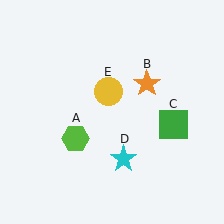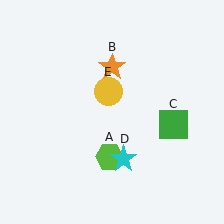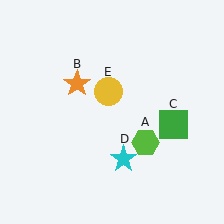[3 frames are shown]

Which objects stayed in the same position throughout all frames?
Green square (object C) and cyan star (object D) and yellow circle (object E) remained stationary.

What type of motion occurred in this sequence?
The lime hexagon (object A), orange star (object B) rotated counterclockwise around the center of the scene.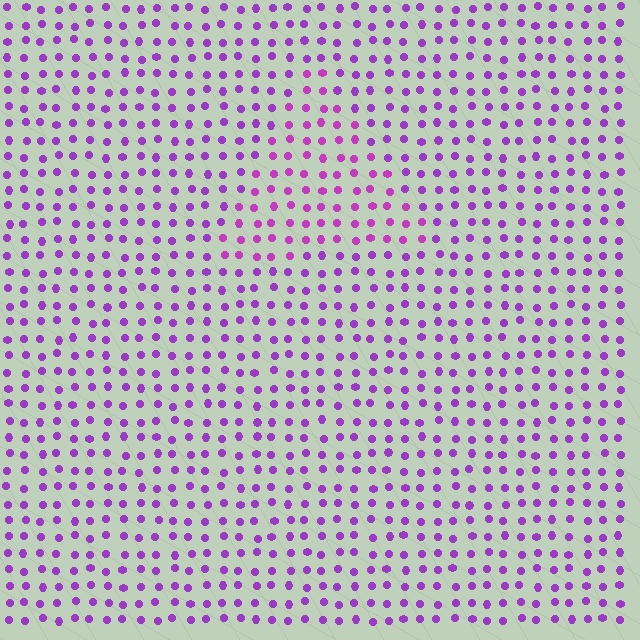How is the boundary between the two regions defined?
The boundary is defined purely by a slight shift in hue (about 20 degrees). Spacing, size, and orientation are identical on both sides.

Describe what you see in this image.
The image is filled with small purple elements in a uniform arrangement. A triangle-shaped region is visible where the elements are tinted to a slightly different hue, forming a subtle color boundary.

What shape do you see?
I see a triangle.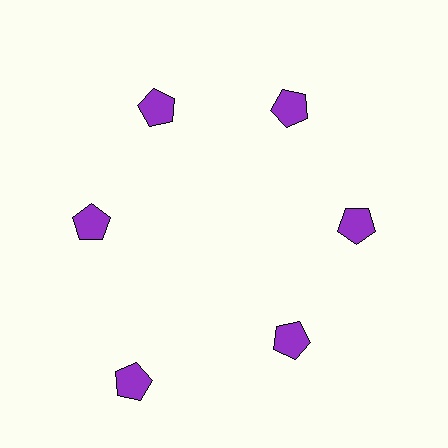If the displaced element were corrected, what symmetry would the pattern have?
It would have 6-fold rotational symmetry — the pattern would map onto itself every 60 degrees.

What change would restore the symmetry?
The symmetry would be restored by moving it inward, back onto the ring so that all 6 pentagons sit at equal angles and equal distance from the center.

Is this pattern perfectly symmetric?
No. The 6 purple pentagons are arranged in a ring, but one element near the 7 o'clock position is pushed outward from the center, breaking the 6-fold rotational symmetry.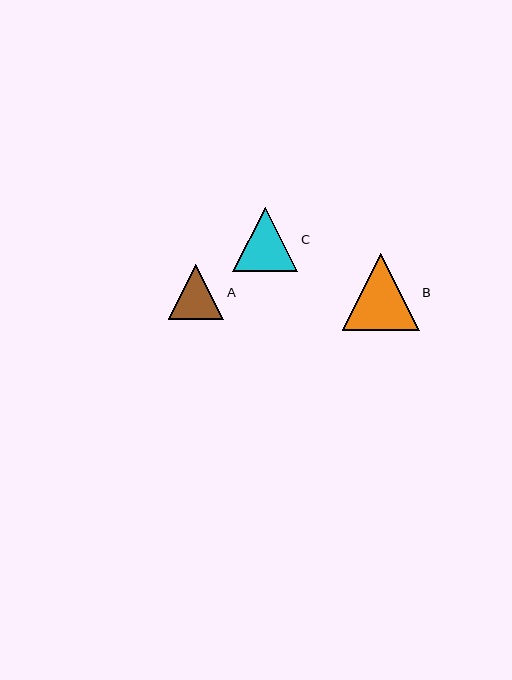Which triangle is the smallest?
Triangle A is the smallest with a size of approximately 55 pixels.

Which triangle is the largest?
Triangle B is the largest with a size of approximately 77 pixels.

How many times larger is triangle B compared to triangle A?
Triangle B is approximately 1.4 times the size of triangle A.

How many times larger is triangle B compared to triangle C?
Triangle B is approximately 1.2 times the size of triangle C.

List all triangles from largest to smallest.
From largest to smallest: B, C, A.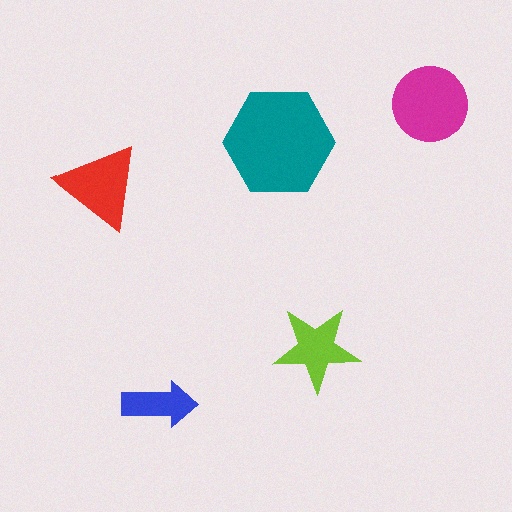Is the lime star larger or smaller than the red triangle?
Smaller.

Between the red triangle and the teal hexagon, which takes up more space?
The teal hexagon.